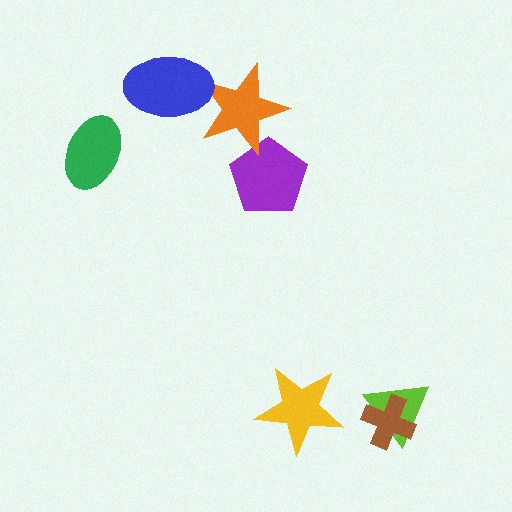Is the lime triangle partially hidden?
Yes, it is partially covered by another shape.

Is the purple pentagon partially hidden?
Yes, it is partially covered by another shape.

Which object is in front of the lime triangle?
The brown cross is in front of the lime triangle.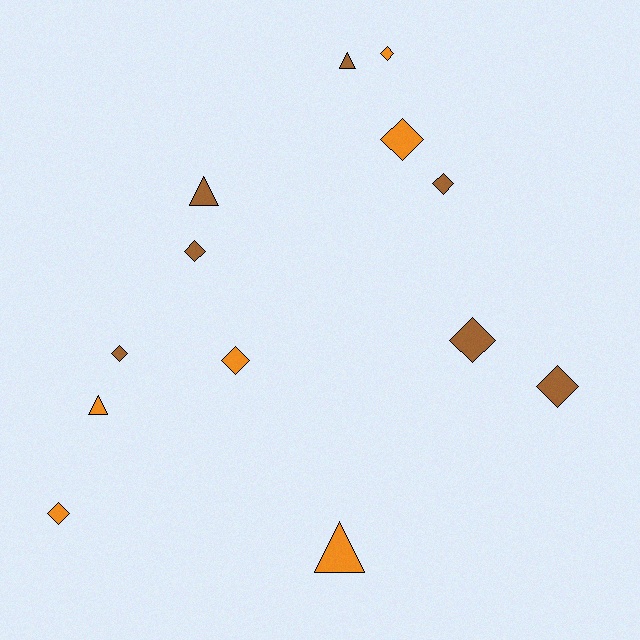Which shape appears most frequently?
Diamond, with 9 objects.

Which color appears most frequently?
Brown, with 7 objects.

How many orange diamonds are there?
There are 4 orange diamonds.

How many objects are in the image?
There are 13 objects.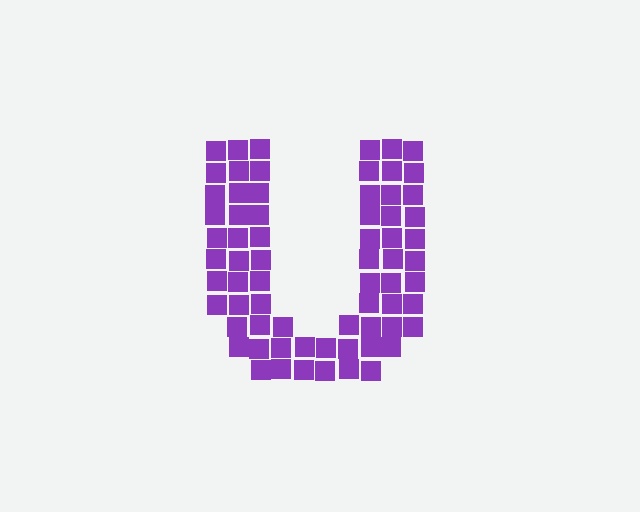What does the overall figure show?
The overall figure shows the letter U.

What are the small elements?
The small elements are squares.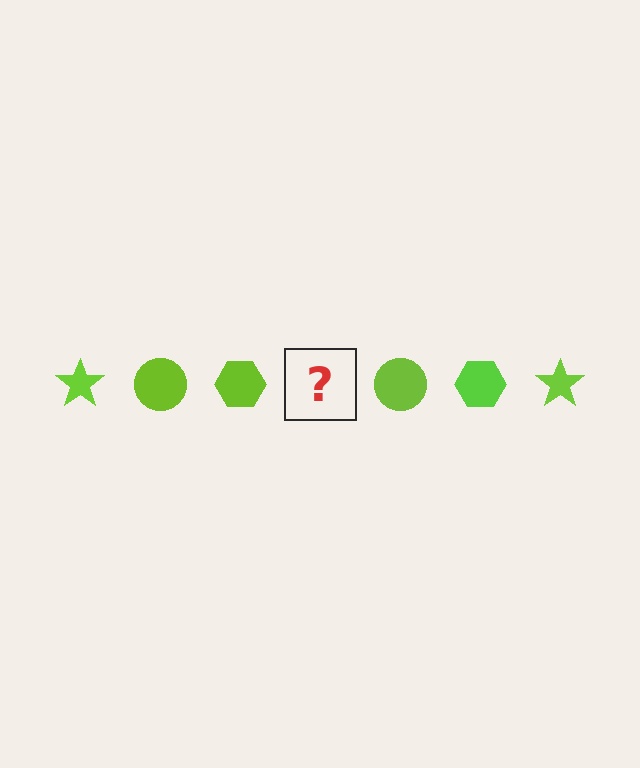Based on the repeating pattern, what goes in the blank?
The blank should be a lime star.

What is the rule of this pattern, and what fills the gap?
The rule is that the pattern cycles through star, circle, hexagon shapes in lime. The gap should be filled with a lime star.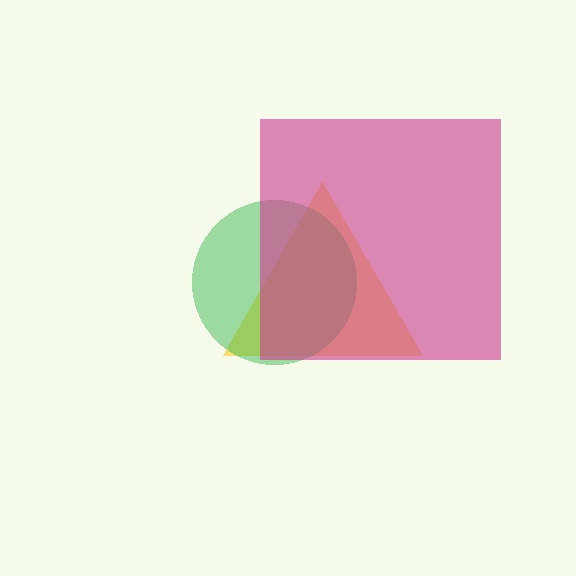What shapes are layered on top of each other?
The layered shapes are: a yellow triangle, a green circle, a magenta square.